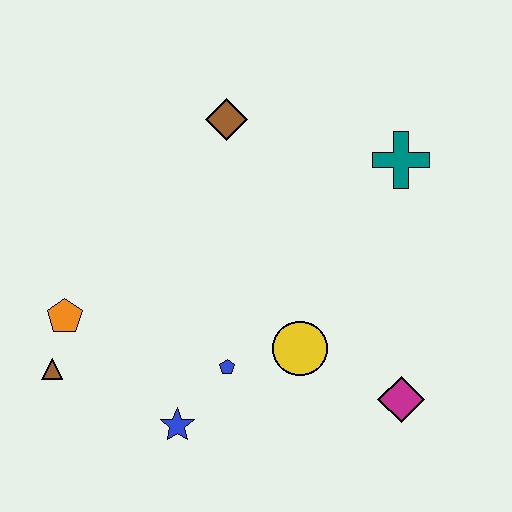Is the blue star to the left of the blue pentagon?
Yes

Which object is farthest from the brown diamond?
The magenta diamond is farthest from the brown diamond.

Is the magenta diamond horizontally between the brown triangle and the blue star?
No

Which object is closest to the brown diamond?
The teal cross is closest to the brown diamond.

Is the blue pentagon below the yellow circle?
Yes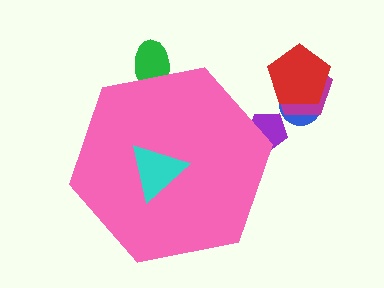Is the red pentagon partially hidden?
No, the red pentagon is fully visible.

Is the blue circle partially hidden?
No, the blue circle is fully visible.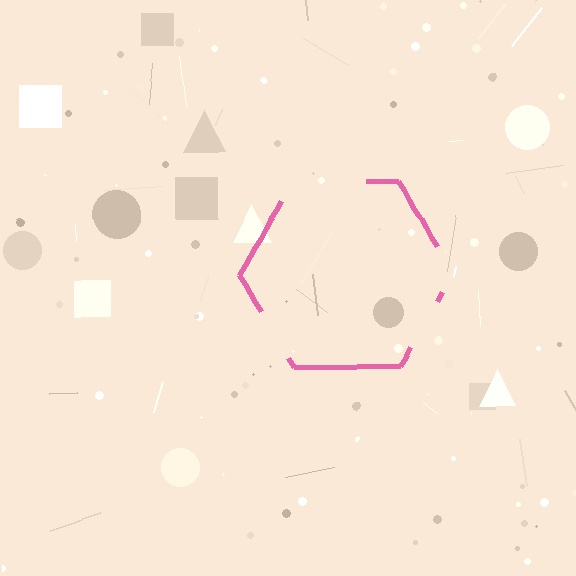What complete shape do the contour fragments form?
The contour fragments form a hexagon.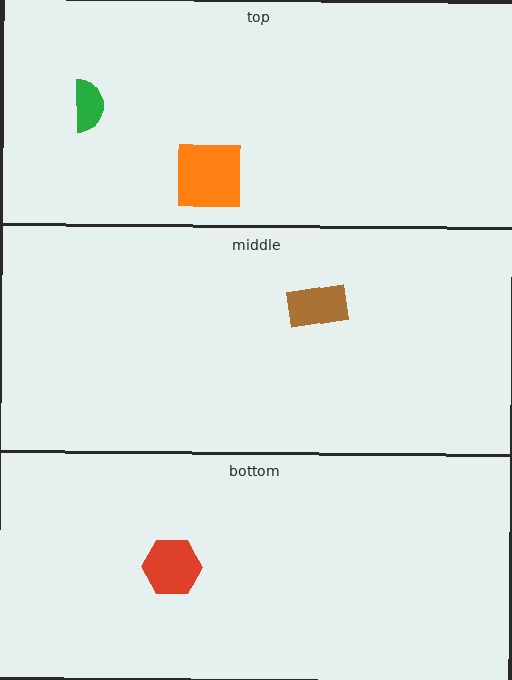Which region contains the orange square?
The top region.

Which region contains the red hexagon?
The bottom region.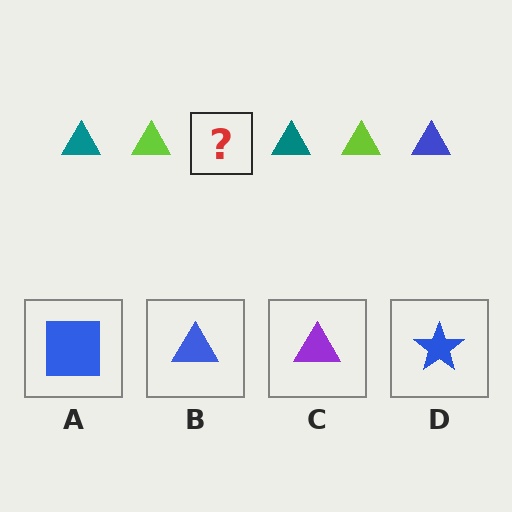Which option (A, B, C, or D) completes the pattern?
B.